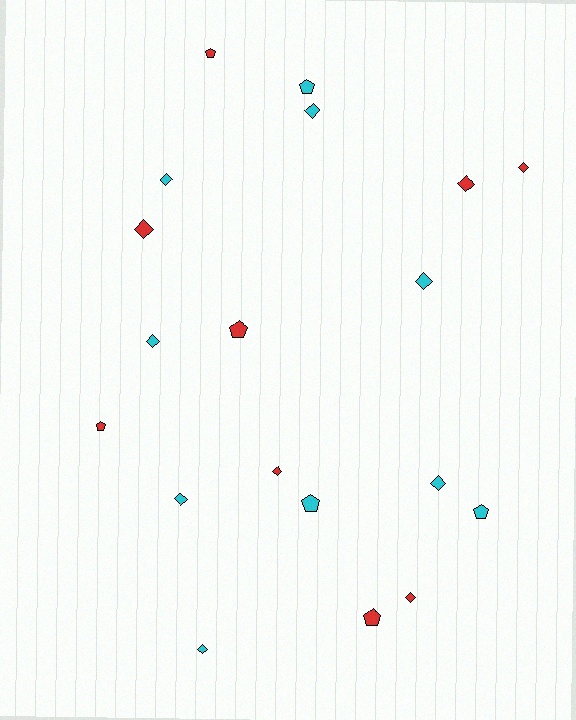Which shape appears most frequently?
Diamond, with 12 objects.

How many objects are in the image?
There are 19 objects.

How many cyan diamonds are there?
There are 7 cyan diamonds.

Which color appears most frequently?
Cyan, with 10 objects.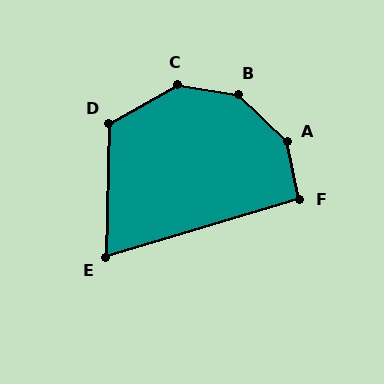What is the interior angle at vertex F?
Approximately 95 degrees (approximately right).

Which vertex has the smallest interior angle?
E, at approximately 72 degrees.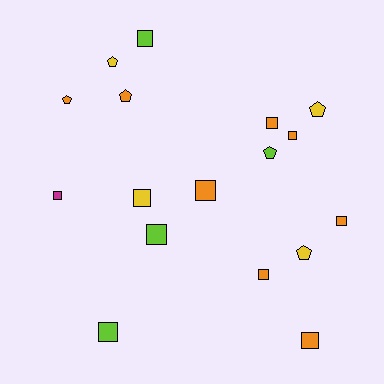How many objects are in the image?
There are 17 objects.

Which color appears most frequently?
Orange, with 8 objects.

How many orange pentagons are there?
There are 2 orange pentagons.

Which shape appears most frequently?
Square, with 11 objects.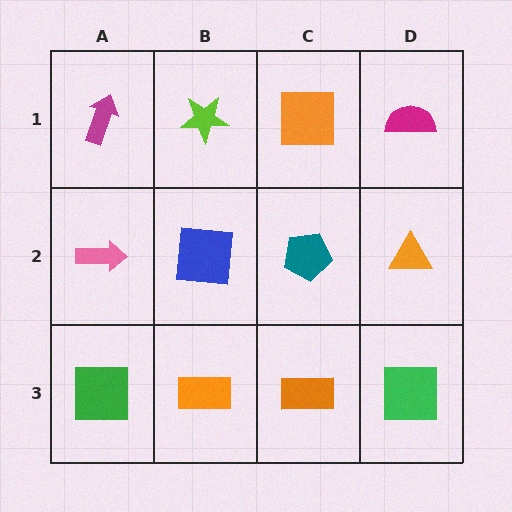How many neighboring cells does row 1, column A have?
2.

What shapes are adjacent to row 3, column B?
A blue square (row 2, column B), a green square (row 3, column A), an orange rectangle (row 3, column C).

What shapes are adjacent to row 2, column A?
A magenta arrow (row 1, column A), a green square (row 3, column A), a blue square (row 2, column B).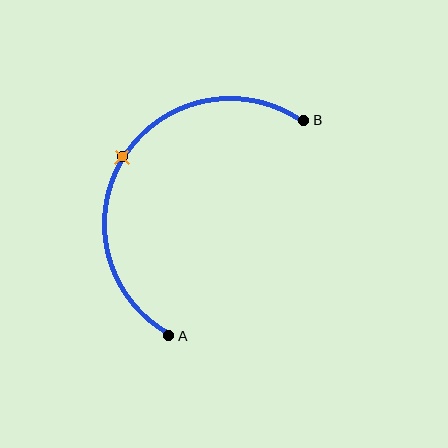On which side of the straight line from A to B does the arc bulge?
The arc bulges to the left of the straight line connecting A and B.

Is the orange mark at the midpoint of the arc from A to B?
Yes. The orange mark lies on the arc at equal arc-length from both A and B — it is the arc midpoint.